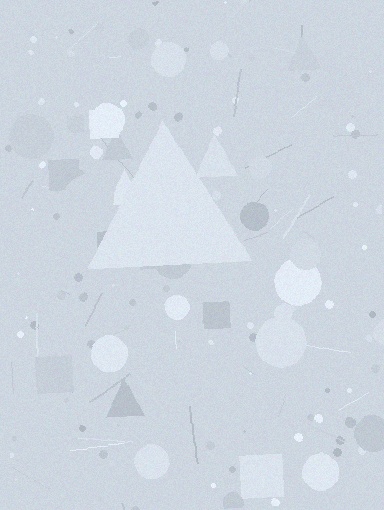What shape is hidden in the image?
A triangle is hidden in the image.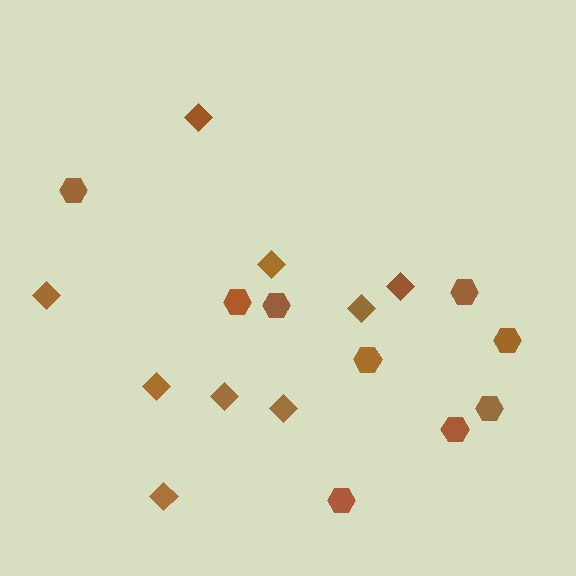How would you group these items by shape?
There are 2 groups: one group of diamonds (9) and one group of hexagons (9).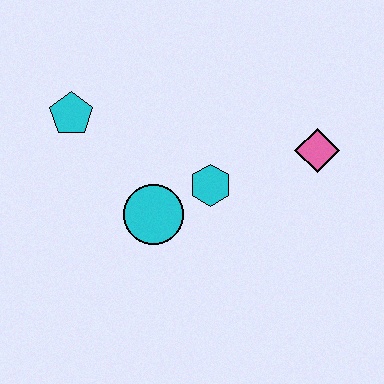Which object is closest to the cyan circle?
The cyan hexagon is closest to the cyan circle.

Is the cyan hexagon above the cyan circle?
Yes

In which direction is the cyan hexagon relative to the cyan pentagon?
The cyan hexagon is to the right of the cyan pentagon.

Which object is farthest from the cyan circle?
The pink diamond is farthest from the cyan circle.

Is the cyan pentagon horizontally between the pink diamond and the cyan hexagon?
No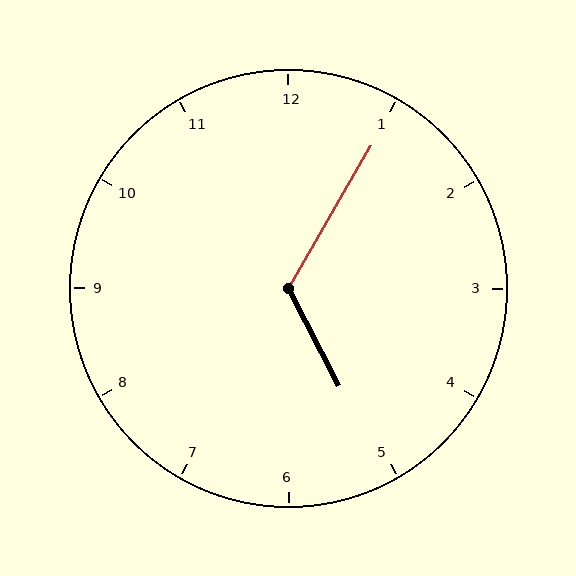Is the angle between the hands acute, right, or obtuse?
It is obtuse.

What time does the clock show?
5:05.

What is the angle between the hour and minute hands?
Approximately 122 degrees.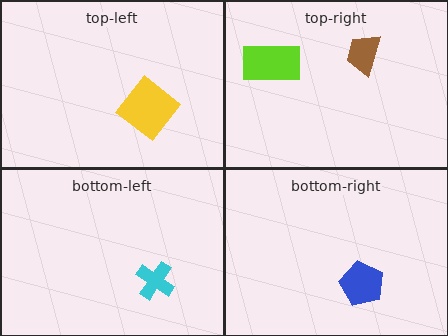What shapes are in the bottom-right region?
The blue pentagon.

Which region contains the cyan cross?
The bottom-left region.